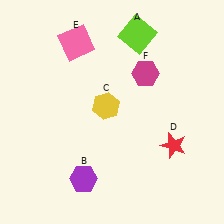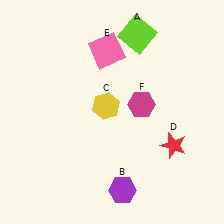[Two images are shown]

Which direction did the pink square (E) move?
The pink square (E) moved right.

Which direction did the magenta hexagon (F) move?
The magenta hexagon (F) moved down.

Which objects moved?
The objects that moved are: the purple hexagon (B), the pink square (E), the magenta hexagon (F).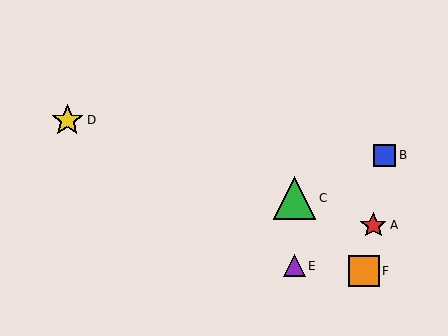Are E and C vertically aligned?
Yes, both are at x≈294.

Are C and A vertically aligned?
No, C is at x≈294 and A is at x≈373.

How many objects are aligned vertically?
2 objects (C, E) are aligned vertically.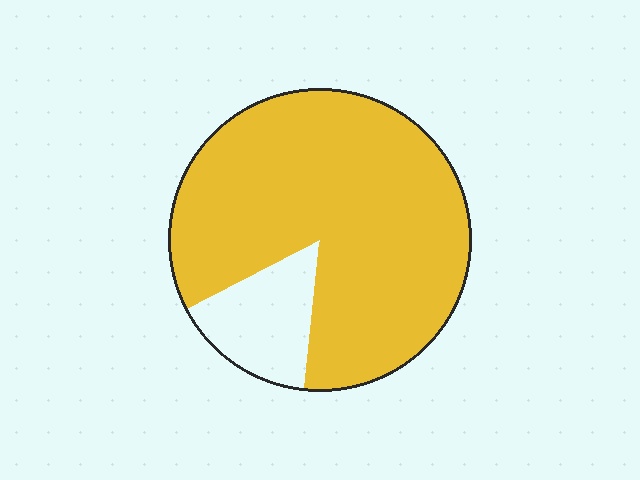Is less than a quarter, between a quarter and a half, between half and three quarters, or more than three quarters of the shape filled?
More than three quarters.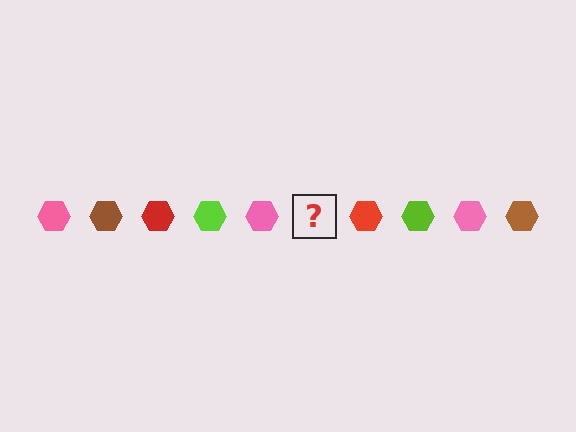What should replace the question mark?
The question mark should be replaced with a brown hexagon.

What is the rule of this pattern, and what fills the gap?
The rule is that the pattern cycles through pink, brown, red, lime hexagons. The gap should be filled with a brown hexagon.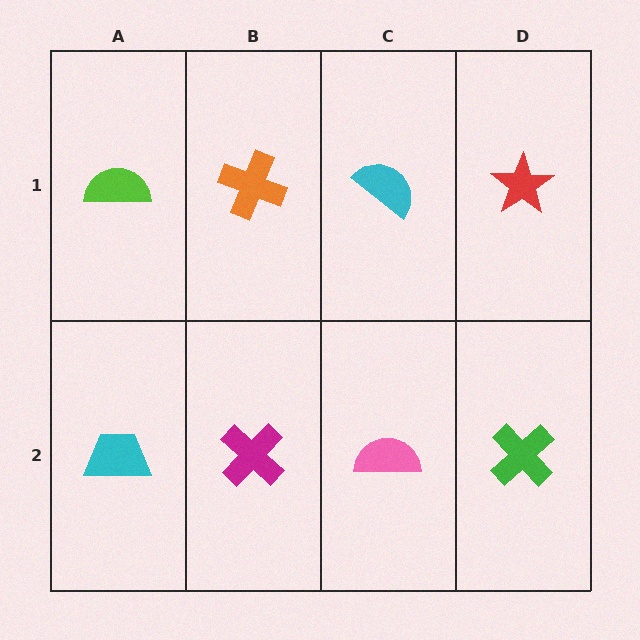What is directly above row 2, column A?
A lime semicircle.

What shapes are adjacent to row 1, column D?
A green cross (row 2, column D), a cyan semicircle (row 1, column C).